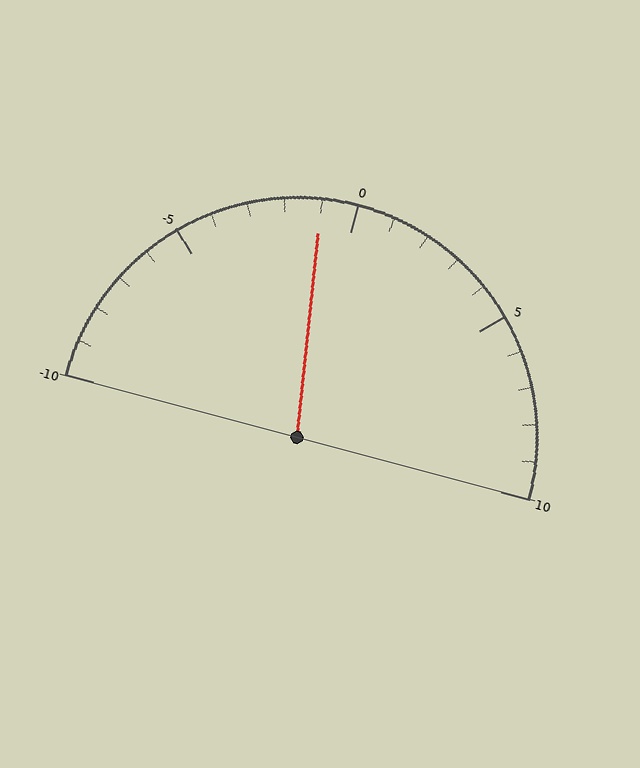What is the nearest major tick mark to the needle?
The nearest major tick mark is 0.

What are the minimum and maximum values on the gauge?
The gauge ranges from -10 to 10.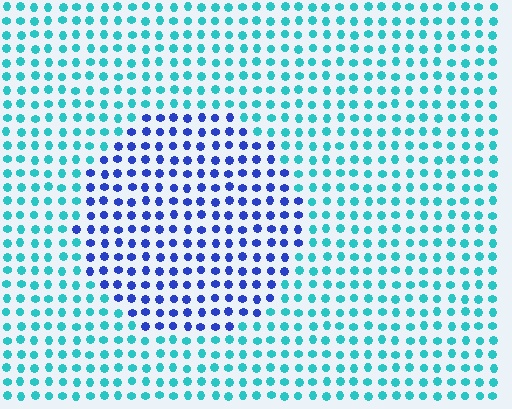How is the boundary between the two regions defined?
The boundary is defined purely by a slight shift in hue (about 52 degrees). Spacing, size, and orientation are identical on both sides.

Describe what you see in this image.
The image is filled with small cyan elements in a uniform arrangement. A circle-shaped region is visible where the elements are tinted to a slightly different hue, forming a subtle color boundary.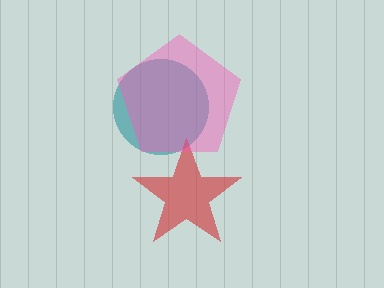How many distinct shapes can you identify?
There are 3 distinct shapes: a teal circle, a red star, a pink pentagon.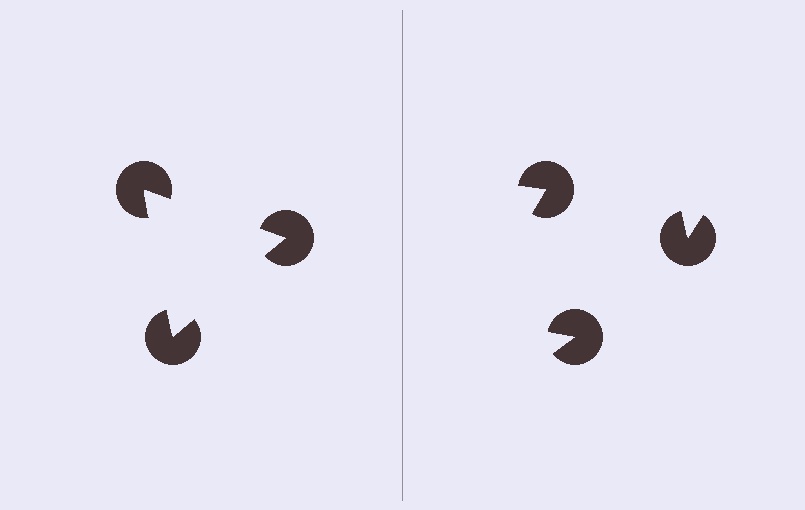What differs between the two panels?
The pac-man discs are positioned identically on both sides; only the wedge orientations differ. On the left they align to a triangle; on the right they are misaligned.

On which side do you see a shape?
An illusory triangle appears on the left side. On the right side the wedge cuts are rotated, so no coherent shape forms.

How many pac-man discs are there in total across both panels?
6 — 3 on each side.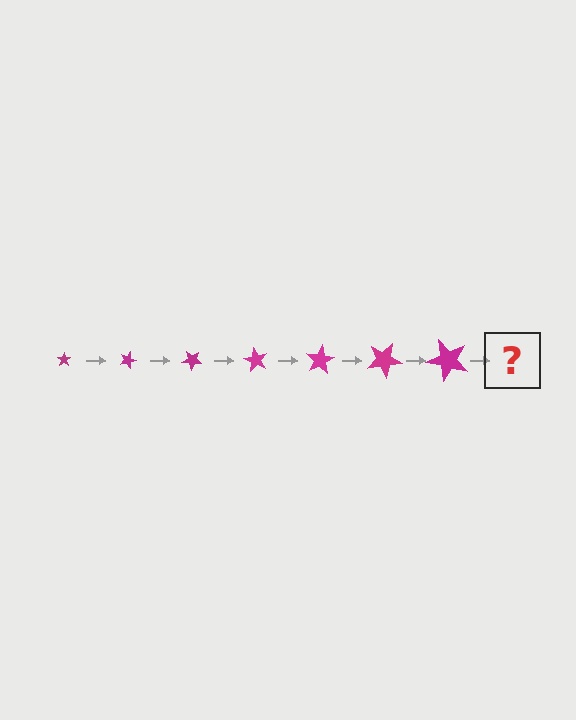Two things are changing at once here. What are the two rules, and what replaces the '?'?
The two rules are that the star grows larger each step and it rotates 20 degrees each step. The '?' should be a star, larger than the previous one and rotated 140 degrees from the start.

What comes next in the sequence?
The next element should be a star, larger than the previous one and rotated 140 degrees from the start.